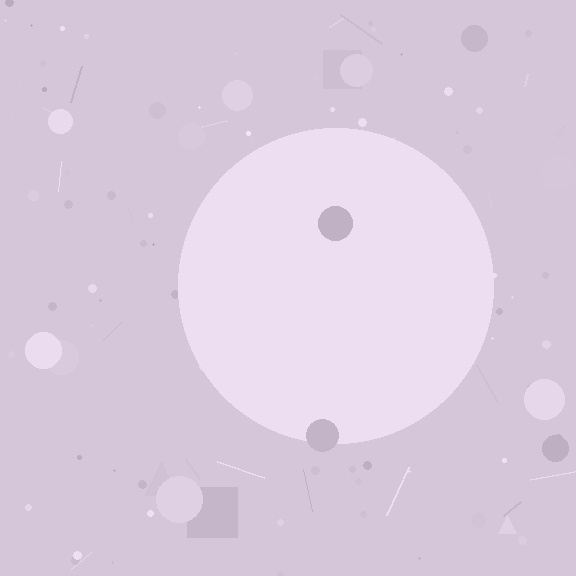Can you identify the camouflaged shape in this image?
The camouflaged shape is a circle.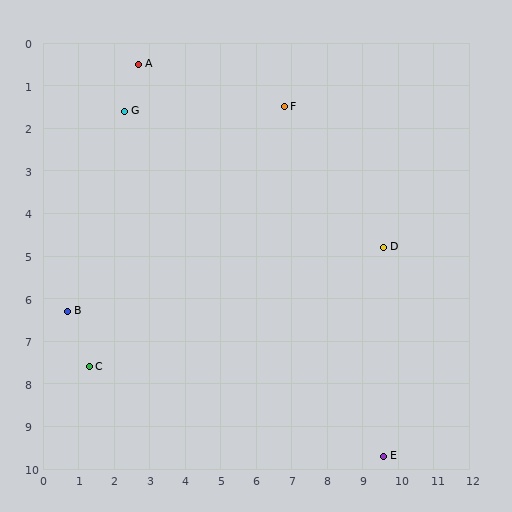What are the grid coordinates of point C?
Point C is at approximately (1.3, 7.6).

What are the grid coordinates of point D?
Point D is at approximately (9.6, 4.8).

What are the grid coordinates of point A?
Point A is at approximately (2.7, 0.5).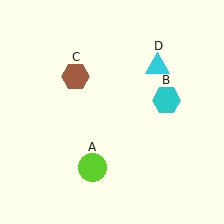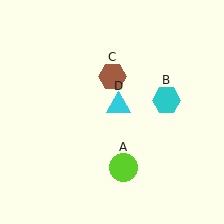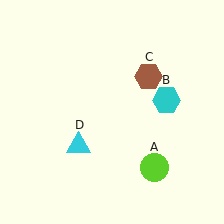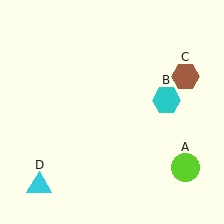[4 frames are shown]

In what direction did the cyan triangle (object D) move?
The cyan triangle (object D) moved down and to the left.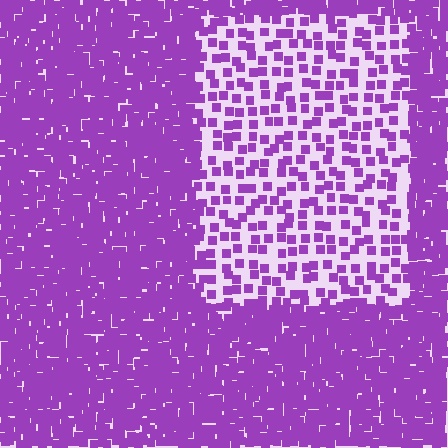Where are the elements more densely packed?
The elements are more densely packed outside the rectangle boundary.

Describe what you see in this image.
The image contains small purple elements arranged at two different densities. A rectangle-shaped region is visible where the elements are less densely packed than the surrounding area.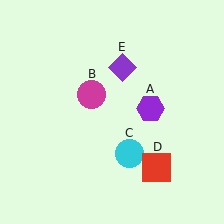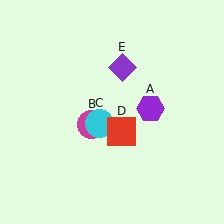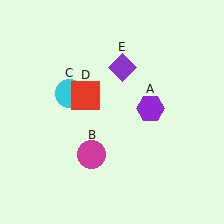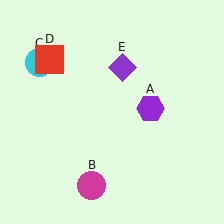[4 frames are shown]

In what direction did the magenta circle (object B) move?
The magenta circle (object B) moved down.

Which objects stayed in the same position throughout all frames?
Purple hexagon (object A) and purple diamond (object E) remained stationary.